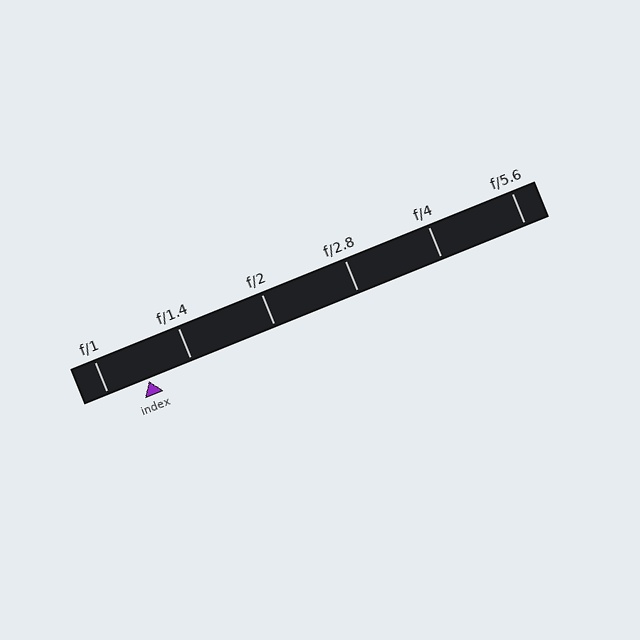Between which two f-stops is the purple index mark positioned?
The index mark is between f/1 and f/1.4.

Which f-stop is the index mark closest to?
The index mark is closest to f/1.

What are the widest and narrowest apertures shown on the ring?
The widest aperture shown is f/1 and the narrowest is f/5.6.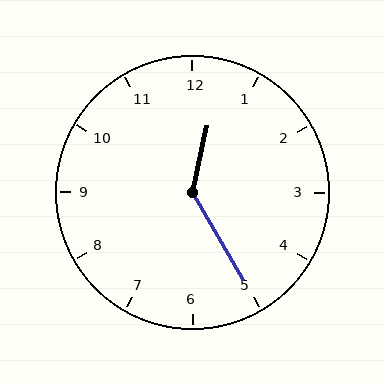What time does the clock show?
12:25.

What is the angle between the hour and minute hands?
Approximately 138 degrees.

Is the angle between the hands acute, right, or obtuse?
It is obtuse.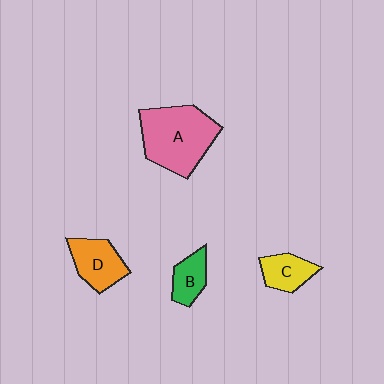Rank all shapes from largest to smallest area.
From largest to smallest: A (pink), D (orange), C (yellow), B (green).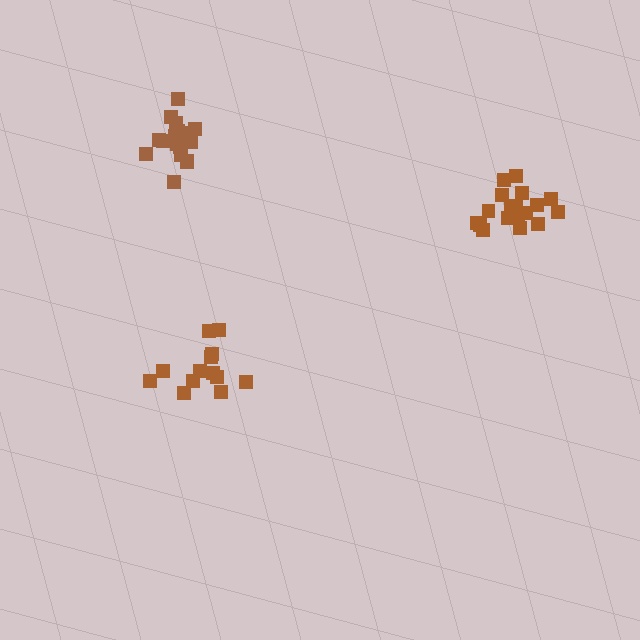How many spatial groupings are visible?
There are 3 spatial groupings.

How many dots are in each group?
Group 1: 18 dots, Group 2: 13 dots, Group 3: 18 dots (49 total).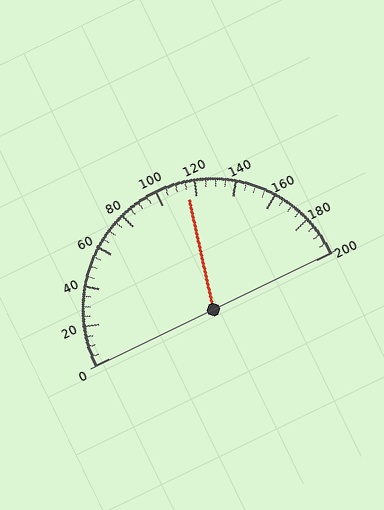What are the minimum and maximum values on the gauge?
The gauge ranges from 0 to 200.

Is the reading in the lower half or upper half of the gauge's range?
The reading is in the upper half of the range (0 to 200).